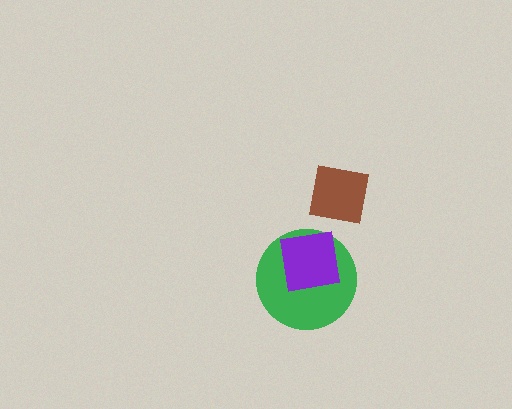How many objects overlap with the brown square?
0 objects overlap with the brown square.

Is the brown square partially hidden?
No, no other shape covers it.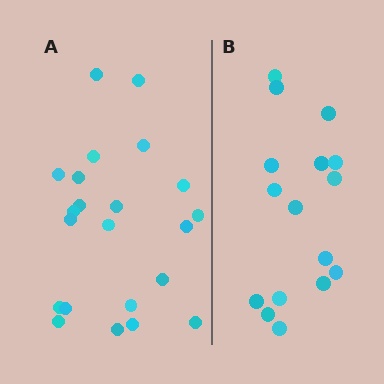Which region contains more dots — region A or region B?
Region A (the left region) has more dots.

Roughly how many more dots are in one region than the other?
Region A has about 6 more dots than region B.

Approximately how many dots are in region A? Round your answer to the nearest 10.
About 20 dots. (The exact count is 22, which rounds to 20.)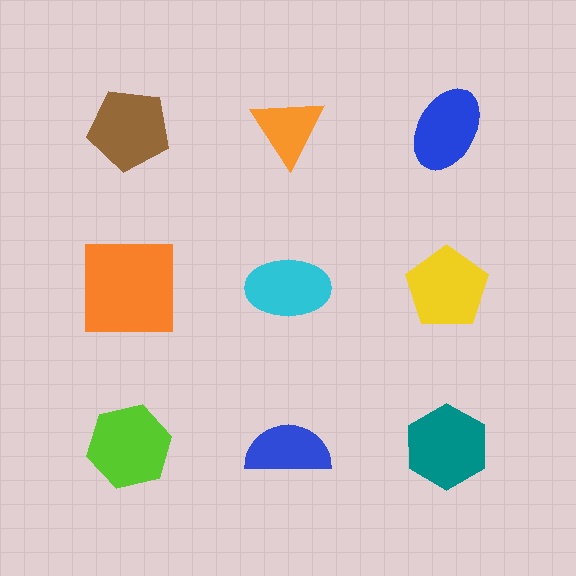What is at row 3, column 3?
A teal hexagon.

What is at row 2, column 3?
A yellow pentagon.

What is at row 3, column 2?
A blue semicircle.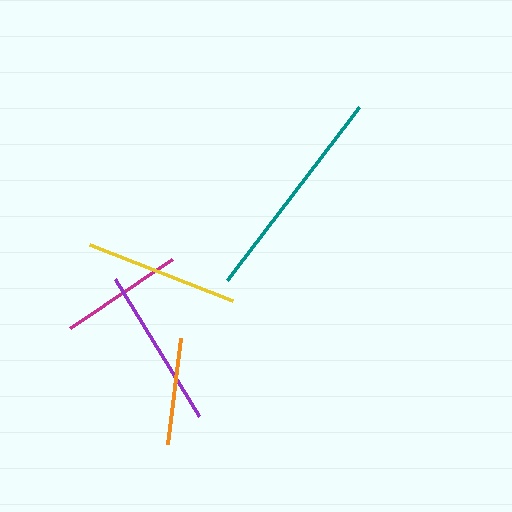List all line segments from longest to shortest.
From longest to shortest: teal, purple, yellow, magenta, orange.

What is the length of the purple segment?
The purple segment is approximately 160 pixels long.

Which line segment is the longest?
The teal line is the longest at approximately 218 pixels.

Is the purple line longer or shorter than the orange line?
The purple line is longer than the orange line.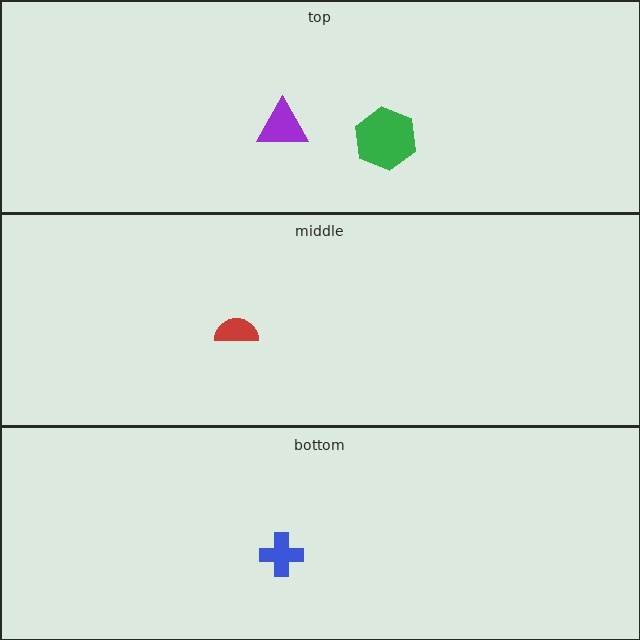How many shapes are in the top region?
2.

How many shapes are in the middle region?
1.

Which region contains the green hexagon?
The top region.